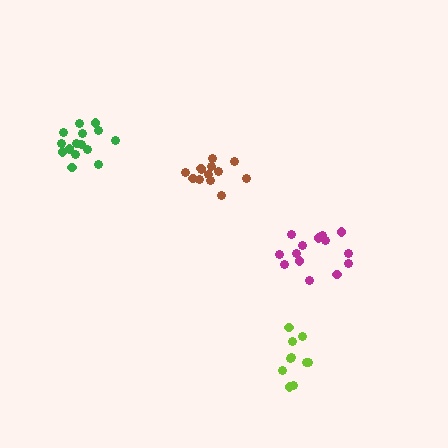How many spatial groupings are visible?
There are 4 spatial groupings.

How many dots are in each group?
Group 1: 15 dots, Group 2: 14 dots, Group 3: 13 dots, Group 4: 10 dots (52 total).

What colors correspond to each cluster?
The clusters are colored: green, magenta, brown, lime.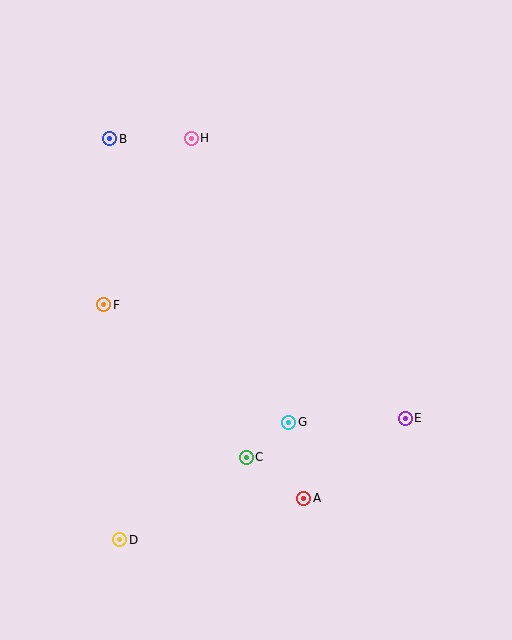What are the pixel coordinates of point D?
Point D is at (120, 540).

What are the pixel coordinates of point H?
Point H is at (191, 138).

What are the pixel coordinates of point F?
Point F is at (104, 305).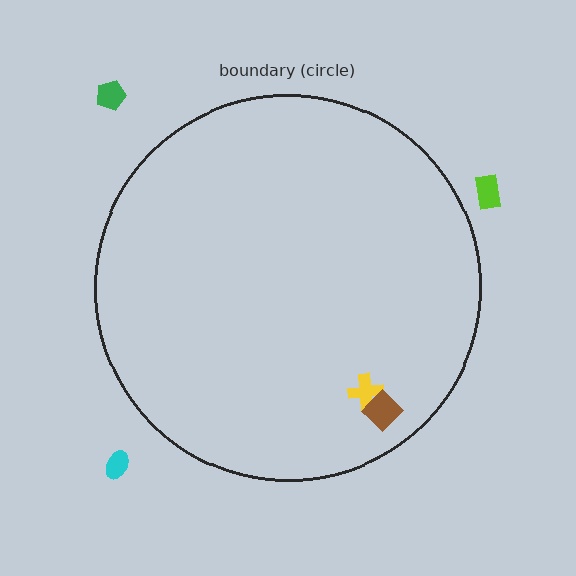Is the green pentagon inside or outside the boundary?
Outside.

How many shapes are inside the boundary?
2 inside, 3 outside.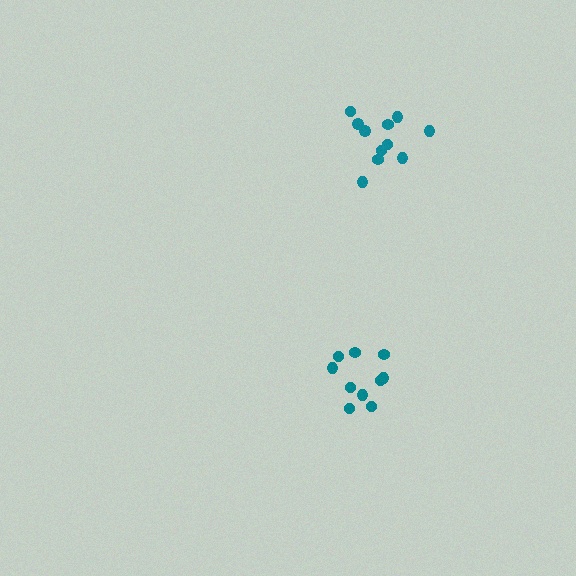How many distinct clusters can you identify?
There are 2 distinct clusters.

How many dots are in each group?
Group 1: 10 dots, Group 2: 11 dots (21 total).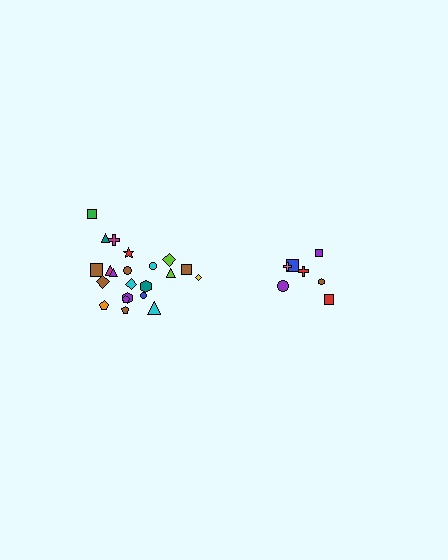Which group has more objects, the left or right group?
The left group.